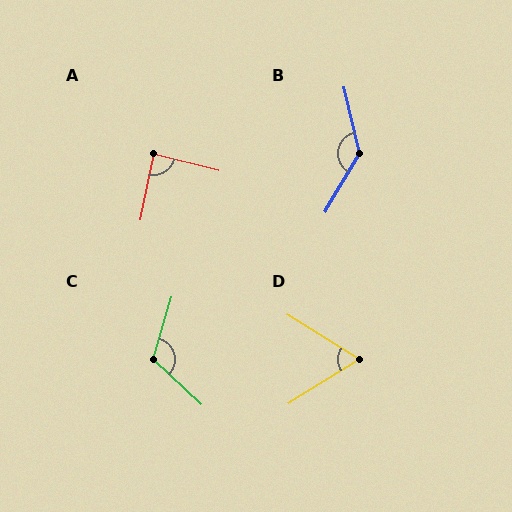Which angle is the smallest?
D, at approximately 64 degrees.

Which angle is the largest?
B, at approximately 136 degrees.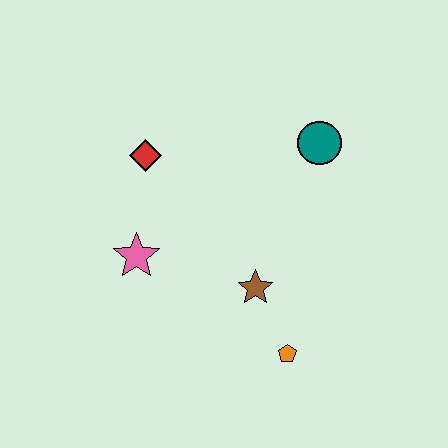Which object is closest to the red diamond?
The pink star is closest to the red diamond.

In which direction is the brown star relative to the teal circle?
The brown star is below the teal circle.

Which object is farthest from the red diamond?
The orange pentagon is farthest from the red diamond.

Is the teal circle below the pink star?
No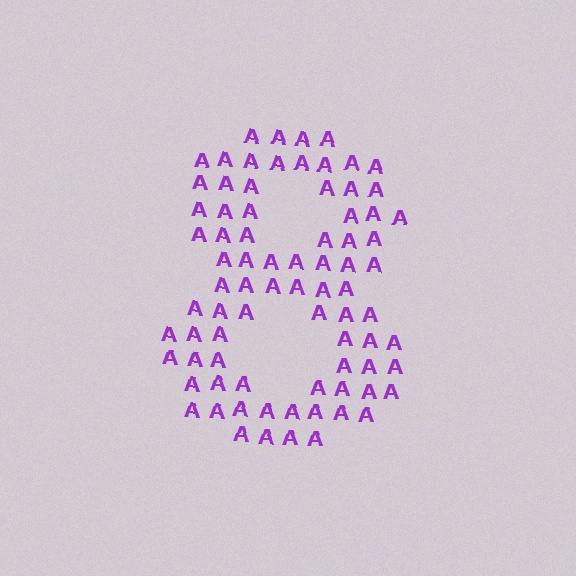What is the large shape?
The large shape is the digit 8.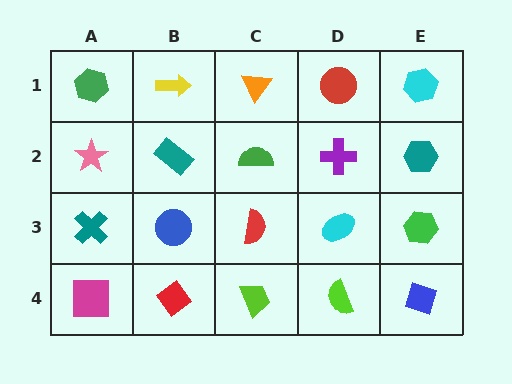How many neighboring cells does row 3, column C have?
4.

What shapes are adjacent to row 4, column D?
A cyan ellipse (row 3, column D), a lime trapezoid (row 4, column C), a blue diamond (row 4, column E).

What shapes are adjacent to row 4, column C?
A red semicircle (row 3, column C), a red diamond (row 4, column B), a lime semicircle (row 4, column D).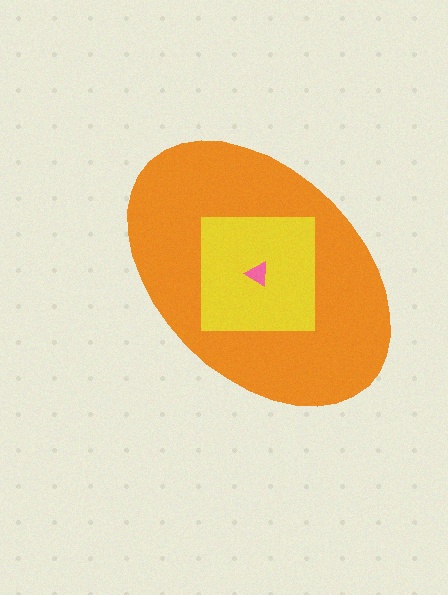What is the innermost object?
The pink triangle.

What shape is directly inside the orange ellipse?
The yellow square.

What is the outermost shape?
The orange ellipse.